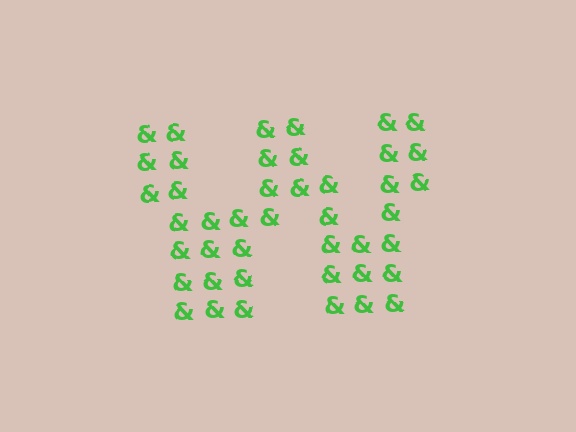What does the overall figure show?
The overall figure shows the letter W.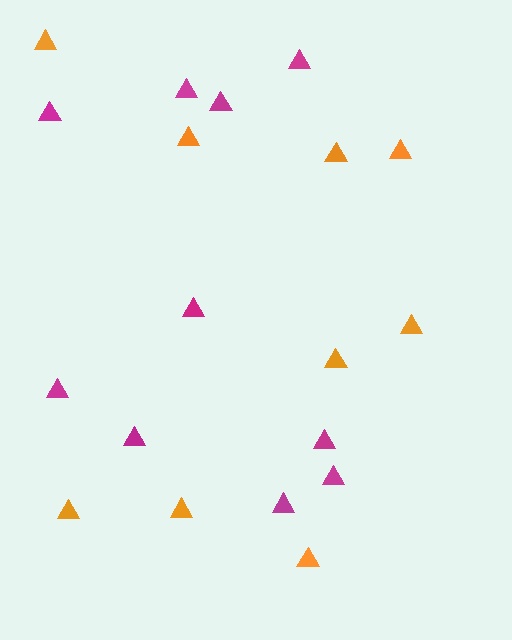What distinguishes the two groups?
There are 2 groups: one group of orange triangles (9) and one group of magenta triangles (10).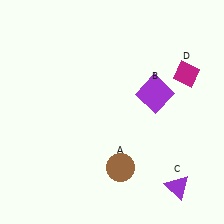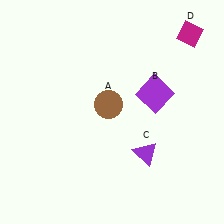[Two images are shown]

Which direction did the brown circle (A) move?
The brown circle (A) moved up.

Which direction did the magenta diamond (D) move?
The magenta diamond (D) moved up.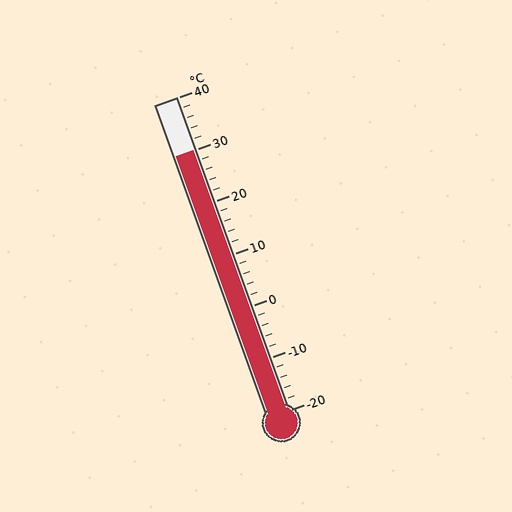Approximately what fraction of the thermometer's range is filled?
The thermometer is filled to approximately 85% of its range.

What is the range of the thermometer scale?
The thermometer scale ranges from -20°C to 40°C.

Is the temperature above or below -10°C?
The temperature is above -10°C.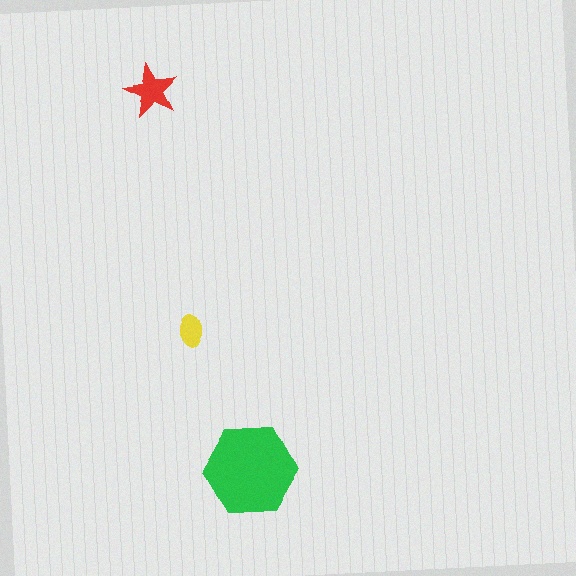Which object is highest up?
The red star is topmost.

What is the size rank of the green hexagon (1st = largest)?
1st.